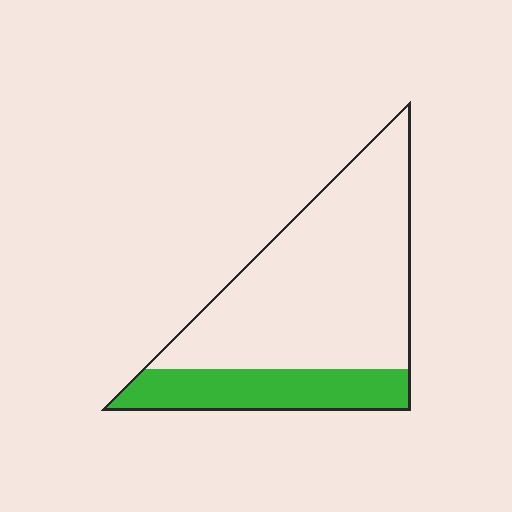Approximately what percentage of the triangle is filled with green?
Approximately 25%.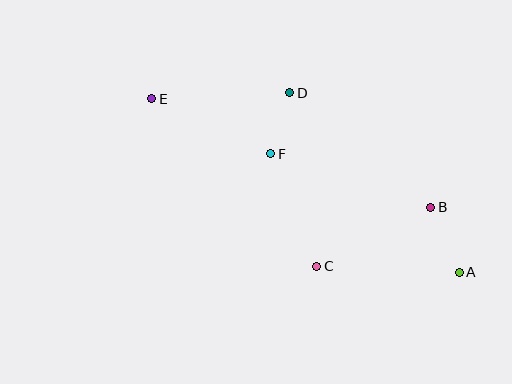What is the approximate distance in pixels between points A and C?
The distance between A and C is approximately 143 pixels.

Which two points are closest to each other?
Points D and F are closest to each other.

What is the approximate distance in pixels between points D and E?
The distance between D and E is approximately 138 pixels.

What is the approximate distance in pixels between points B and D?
The distance between B and D is approximately 182 pixels.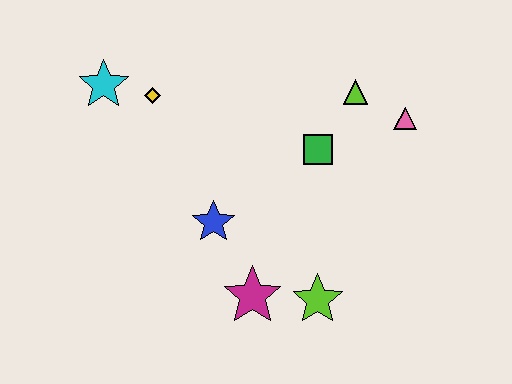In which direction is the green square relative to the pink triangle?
The green square is to the left of the pink triangle.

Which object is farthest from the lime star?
The cyan star is farthest from the lime star.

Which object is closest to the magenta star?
The lime star is closest to the magenta star.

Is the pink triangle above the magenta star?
Yes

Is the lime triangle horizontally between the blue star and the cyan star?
No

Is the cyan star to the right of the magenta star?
No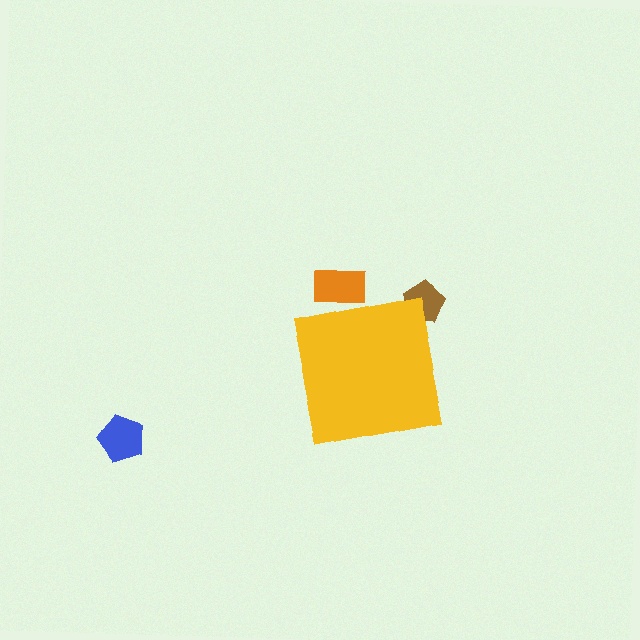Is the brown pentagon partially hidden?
Yes, the brown pentagon is partially hidden behind the yellow square.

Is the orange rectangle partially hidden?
Yes, the orange rectangle is partially hidden behind the yellow square.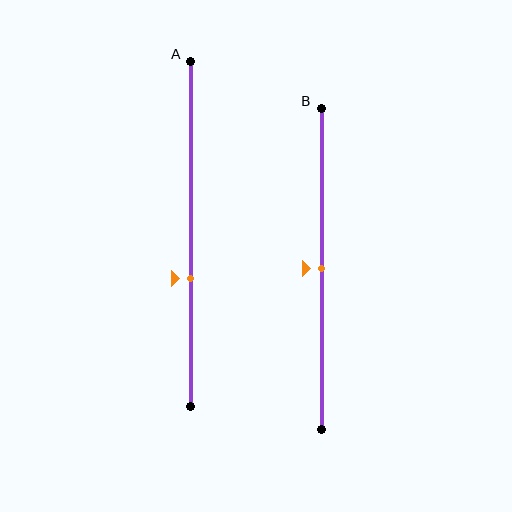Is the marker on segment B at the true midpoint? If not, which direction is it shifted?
Yes, the marker on segment B is at the true midpoint.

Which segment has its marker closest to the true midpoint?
Segment B has its marker closest to the true midpoint.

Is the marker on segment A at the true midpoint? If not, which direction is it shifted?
No, the marker on segment A is shifted downward by about 13% of the segment length.